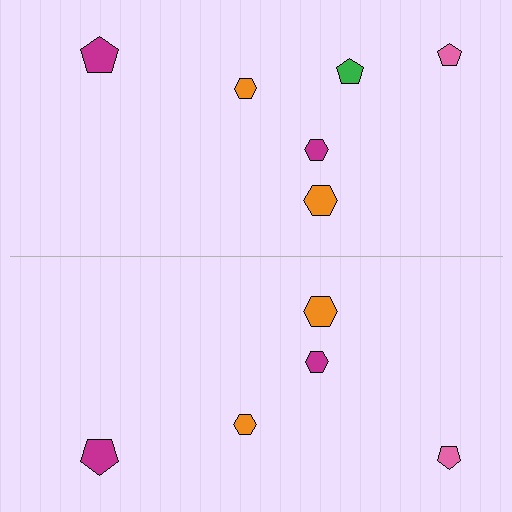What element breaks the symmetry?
A green pentagon is missing from the bottom side.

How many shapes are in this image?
There are 11 shapes in this image.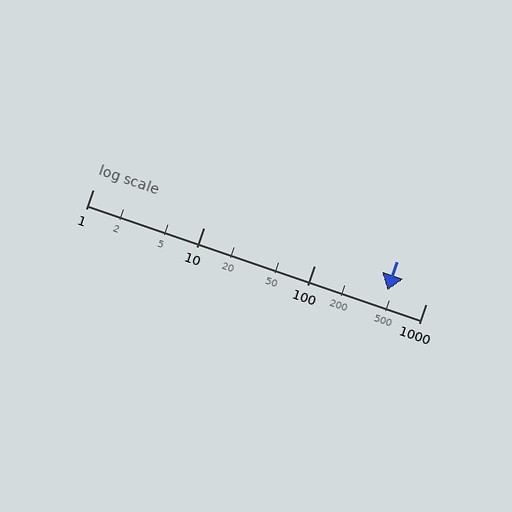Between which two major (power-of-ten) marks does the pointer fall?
The pointer is between 100 and 1000.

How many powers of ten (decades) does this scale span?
The scale spans 3 decades, from 1 to 1000.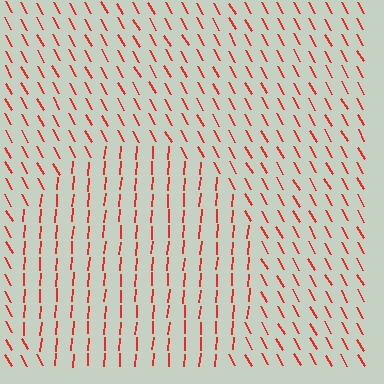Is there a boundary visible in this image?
Yes, there is a texture boundary formed by a change in line orientation.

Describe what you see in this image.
The image is filled with small red line segments. A circle region in the image has lines oriented differently from the surrounding lines, creating a visible texture boundary.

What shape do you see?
I see a circle.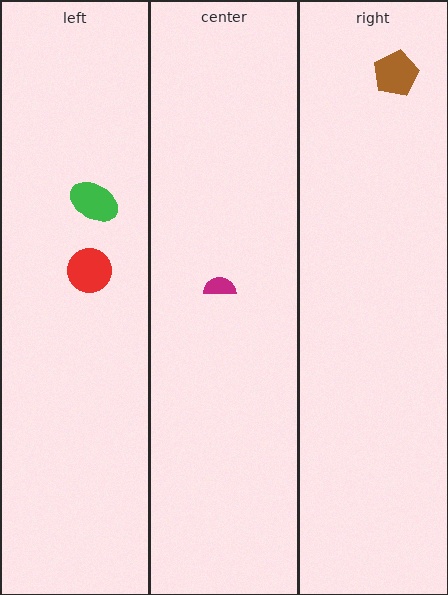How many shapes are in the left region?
2.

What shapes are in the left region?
The red circle, the green ellipse.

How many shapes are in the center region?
1.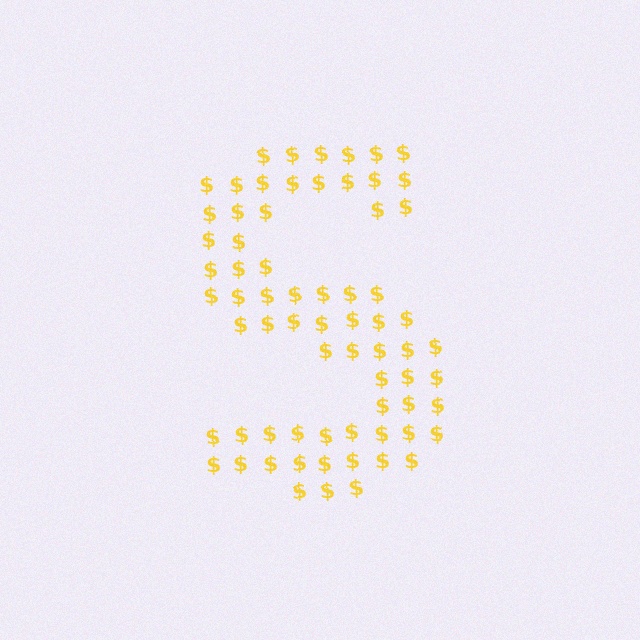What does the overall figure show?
The overall figure shows the letter S.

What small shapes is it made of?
It is made of small dollar signs.